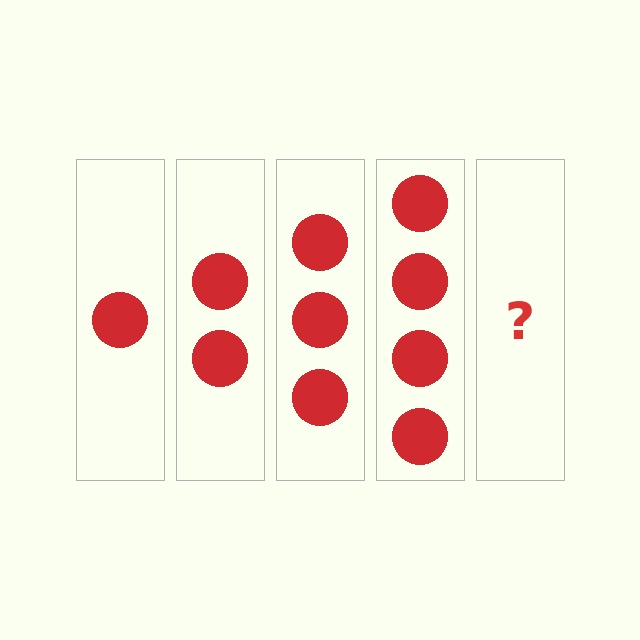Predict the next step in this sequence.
The next step is 5 circles.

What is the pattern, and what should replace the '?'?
The pattern is that each step adds one more circle. The '?' should be 5 circles.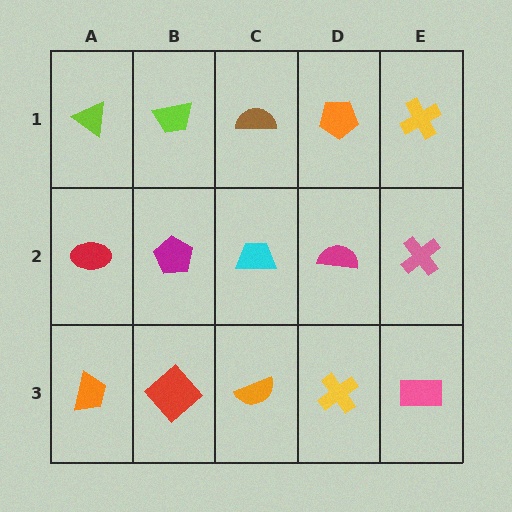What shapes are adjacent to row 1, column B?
A magenta pentagon (row 2, column B), a lime triangle (row 1, column A), a brown semicircle (row 1, column C).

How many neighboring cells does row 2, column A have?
3.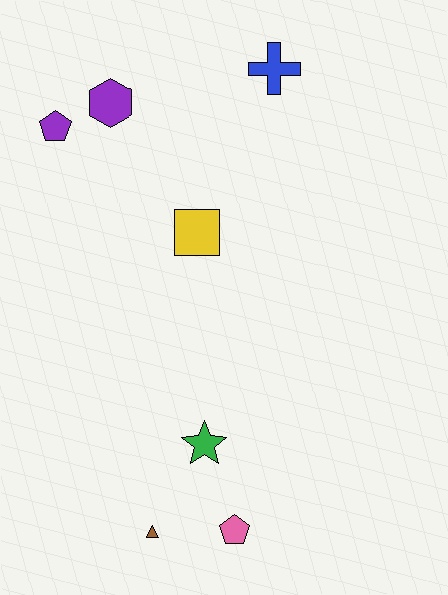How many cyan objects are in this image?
There are no cyan objects.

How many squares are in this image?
There is 1 square.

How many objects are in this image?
There are 7 objects.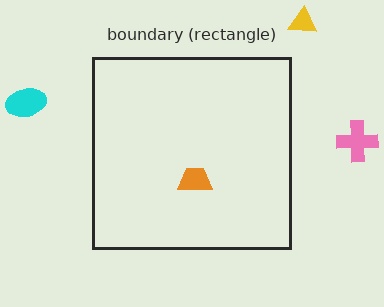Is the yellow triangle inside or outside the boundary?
Outside.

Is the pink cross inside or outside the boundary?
Outside.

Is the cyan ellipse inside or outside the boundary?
Outside.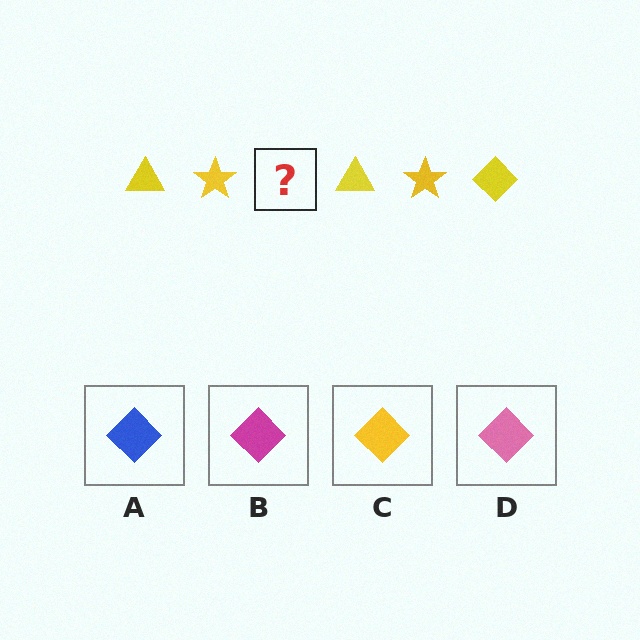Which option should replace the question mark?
Option C.